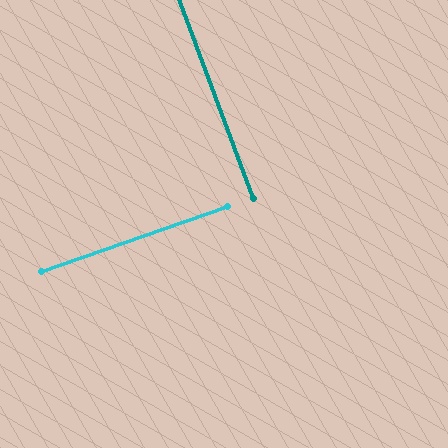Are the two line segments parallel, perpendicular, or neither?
Perpendicular — they meet at approximately 89°.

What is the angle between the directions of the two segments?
Approximately 89 degrees.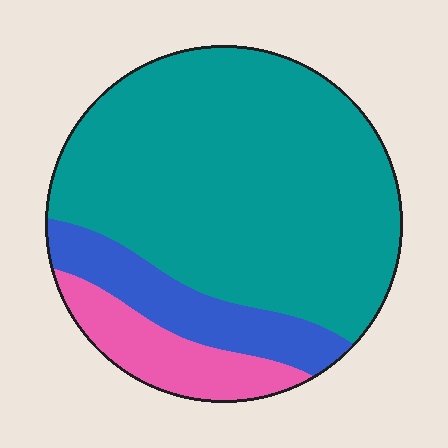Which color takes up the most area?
Teal, at roughly 70%.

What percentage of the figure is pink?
Pink takes up about one eighth (1/8) of the figure.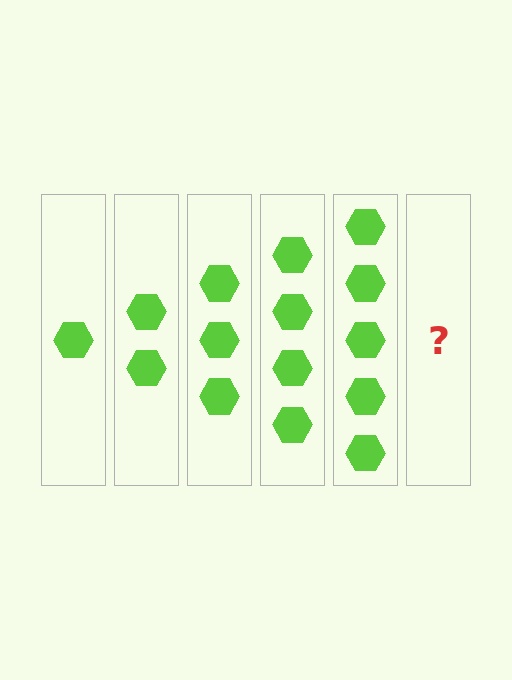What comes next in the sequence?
The next element should be 6 hexagons.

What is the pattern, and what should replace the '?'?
The pattern is that each step adds one more hexagon. The '?' should be 6 hexagons.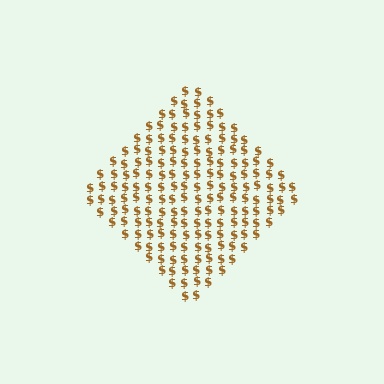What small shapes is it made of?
It is made of small dollar signs.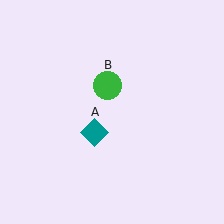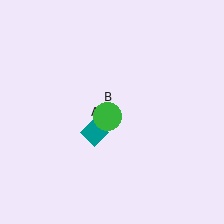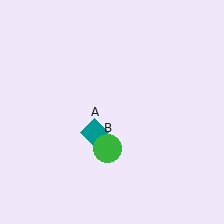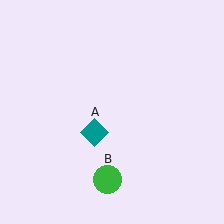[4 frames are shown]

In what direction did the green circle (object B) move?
The green circle (object B) moved down.